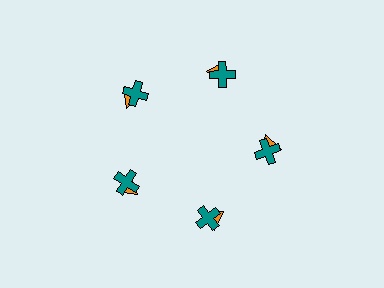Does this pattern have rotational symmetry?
Yes, this pattern has 5-fold rotational symmetry. It looks the same after rotating 72 degrees around the center.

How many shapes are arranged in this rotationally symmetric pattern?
There are 10 shapes, arranged in 5 groups of 2.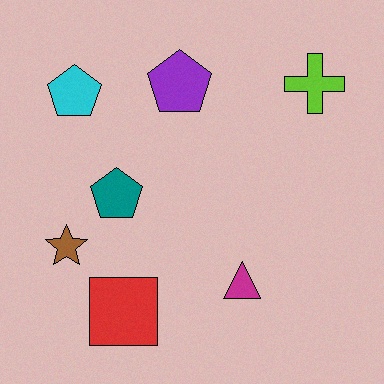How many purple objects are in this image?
There is 1 purple object.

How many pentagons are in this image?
There are 3 pentagons.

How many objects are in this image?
There are 7 objects.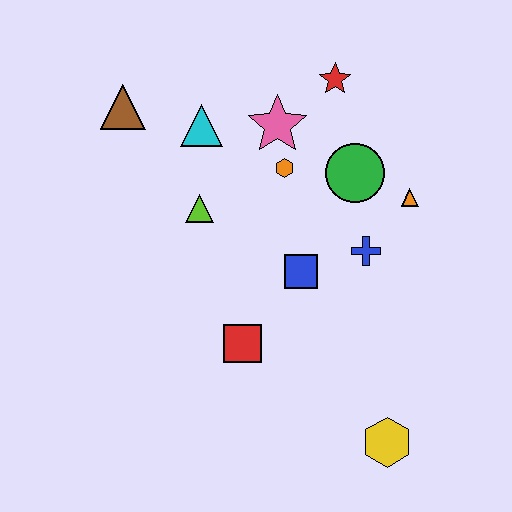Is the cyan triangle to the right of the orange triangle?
No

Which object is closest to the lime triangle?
The cyan triangle is closest to the lime triangle.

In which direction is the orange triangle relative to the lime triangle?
The orange triangle is to the right of the lime triangle.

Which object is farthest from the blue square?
The brown triangle is farthest from the blue square.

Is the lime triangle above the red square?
Yes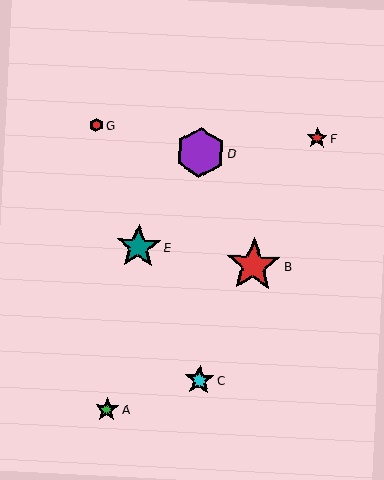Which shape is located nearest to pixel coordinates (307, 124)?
The red star (labeled F) at (317, 138) is nearest to that location.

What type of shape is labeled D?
Shape D is a purple hexagon.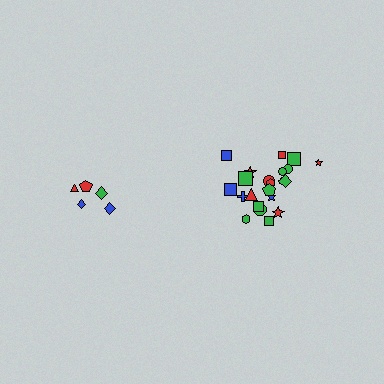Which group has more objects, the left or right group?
The right group.